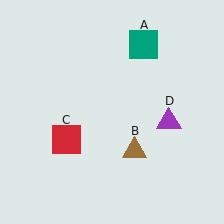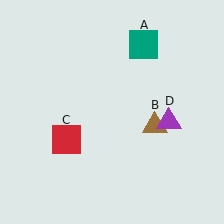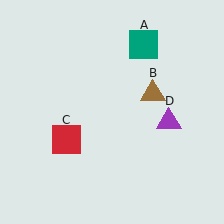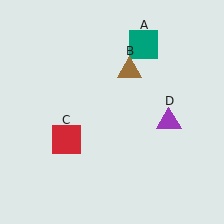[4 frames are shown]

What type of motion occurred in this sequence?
The brown triangle (object B) rotated counterclockwise around the center of the scene.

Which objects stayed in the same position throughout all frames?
Teal square (object A) and red square (object C) and purple triangle (object D) remained stationary.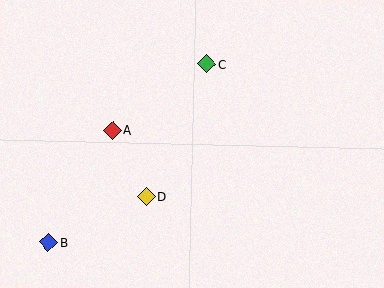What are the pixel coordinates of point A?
Point A is at (112, 130).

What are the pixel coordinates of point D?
Point D is at (146, 197).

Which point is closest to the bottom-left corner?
Point B is closest to the bottom-left corner.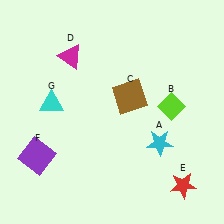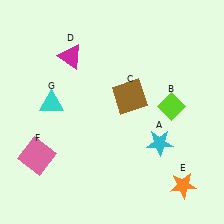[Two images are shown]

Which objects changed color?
E changed from red to orange. F changed from purple to pink.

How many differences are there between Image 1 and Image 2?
There are 2 differences between the two images.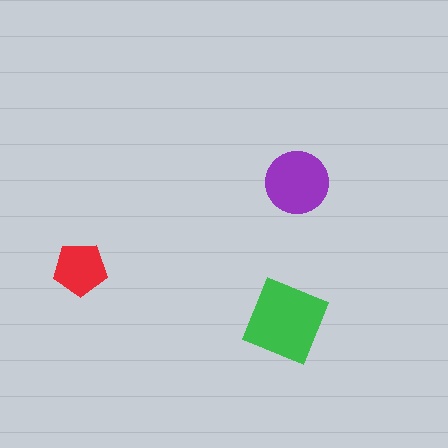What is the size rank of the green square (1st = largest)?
1st.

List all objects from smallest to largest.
The red pentagon, the purple circle, the green square.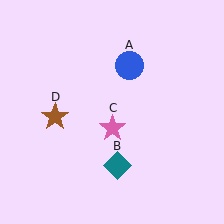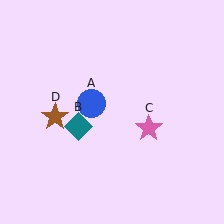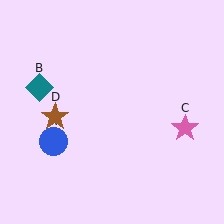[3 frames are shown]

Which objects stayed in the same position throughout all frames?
Brown star (object D) remained stationary.